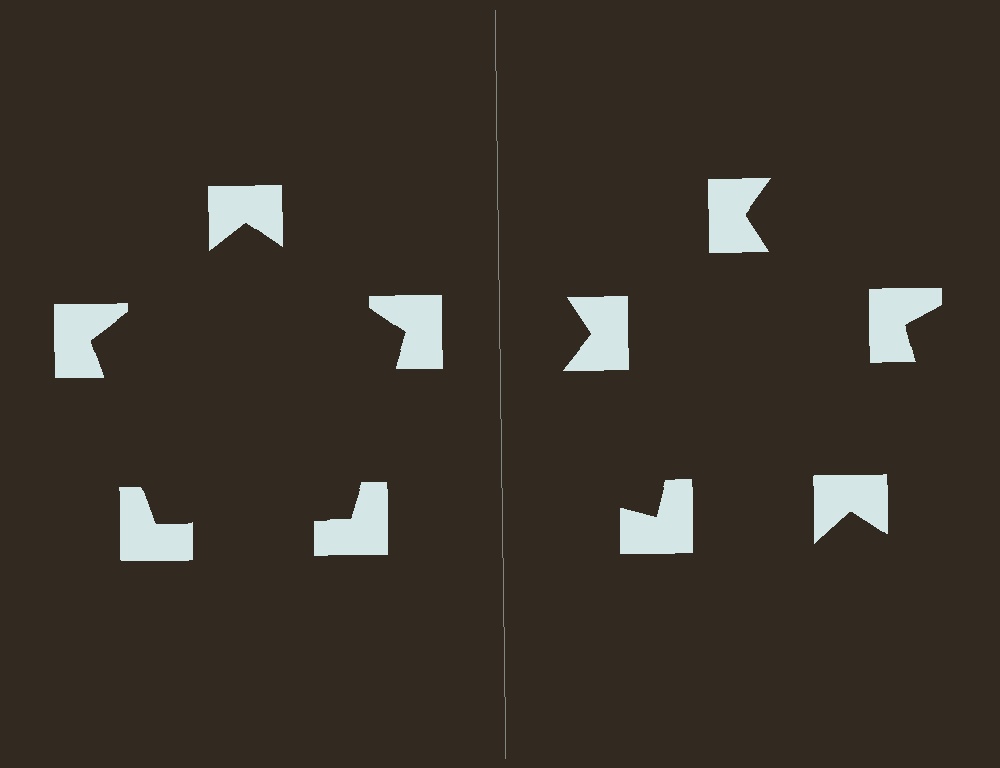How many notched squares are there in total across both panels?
10 — 5 on each side.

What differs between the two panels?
The notched squares are positioned identically on both sides; only the wedge orientations differ. On the left they align to a pentagon; on the right they are misaligned.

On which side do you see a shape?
An illusory pentagon appears on the left side. On the right side the wedge cuts are rotated, so no coherent shape forms.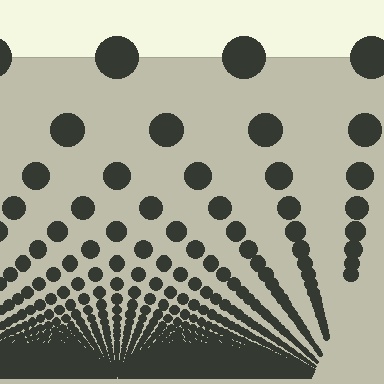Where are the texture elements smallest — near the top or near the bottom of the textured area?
Near the bottom.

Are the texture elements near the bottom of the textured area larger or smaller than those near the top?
Smaller. The gradient is inverted — elements near the bottom are smaller and denser.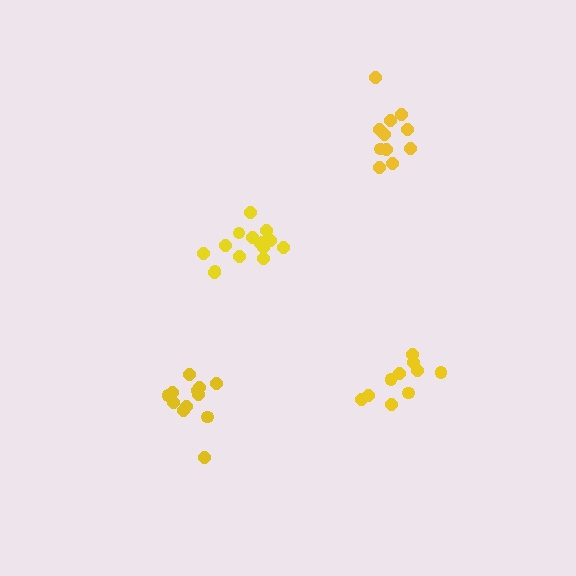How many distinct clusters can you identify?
There are 4 distinct clusters.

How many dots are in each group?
Group 1: 12 dots, Group 2: 15 dots, Group 3: 10 dots, Group 4: 11 dots (48 total).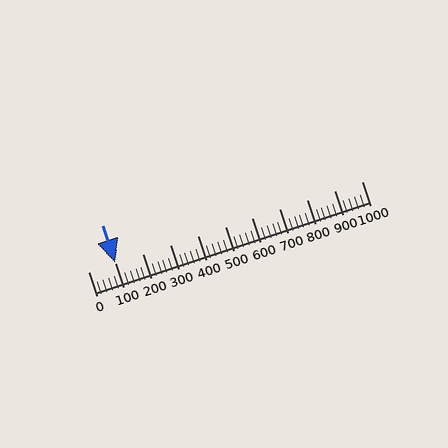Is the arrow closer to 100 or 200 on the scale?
The arrow is closer to 100.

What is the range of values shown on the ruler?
The ruler shows values from 0 to 1000.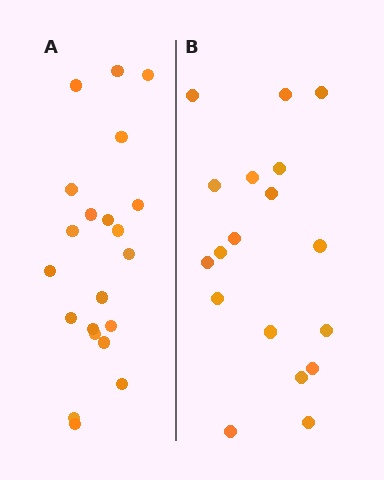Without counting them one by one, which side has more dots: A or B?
Region A (the left region) has more dots.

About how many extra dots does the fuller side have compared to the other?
Region A has just a few more — roughly 2 or 3 more dots than region B.